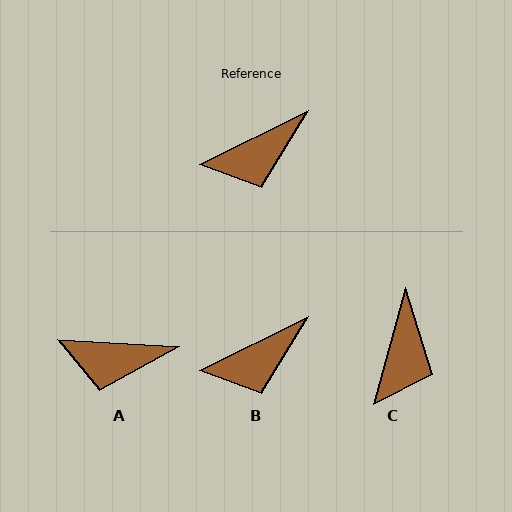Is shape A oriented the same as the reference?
No, it is off by about 30 degrees.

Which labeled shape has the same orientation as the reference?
B.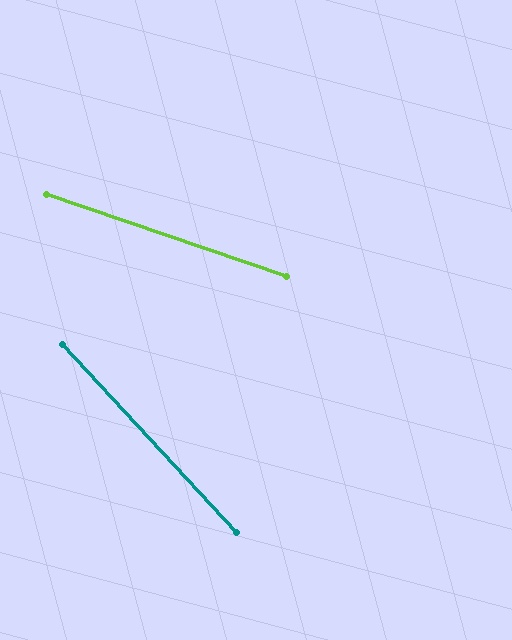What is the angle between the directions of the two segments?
Approximately 28 degrees.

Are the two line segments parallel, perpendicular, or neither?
Neither parallel nor perpendicular — they differ by about 28°.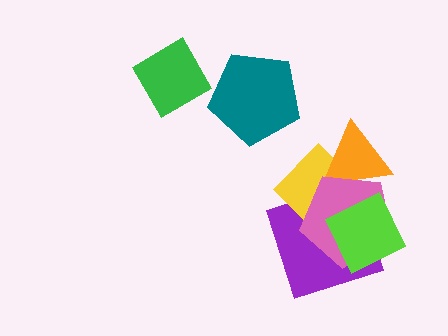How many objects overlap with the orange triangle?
3 objects overlap with the orange triangle.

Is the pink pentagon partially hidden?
Yes, it is partially covered by another shape.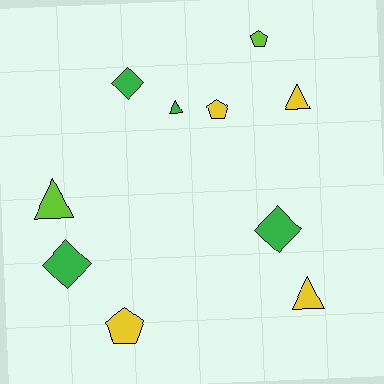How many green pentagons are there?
There are no green pentagons.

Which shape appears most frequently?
Triangle, with 4 objects.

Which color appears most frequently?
Yellow, with 4 objects.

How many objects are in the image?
There are 10 objects.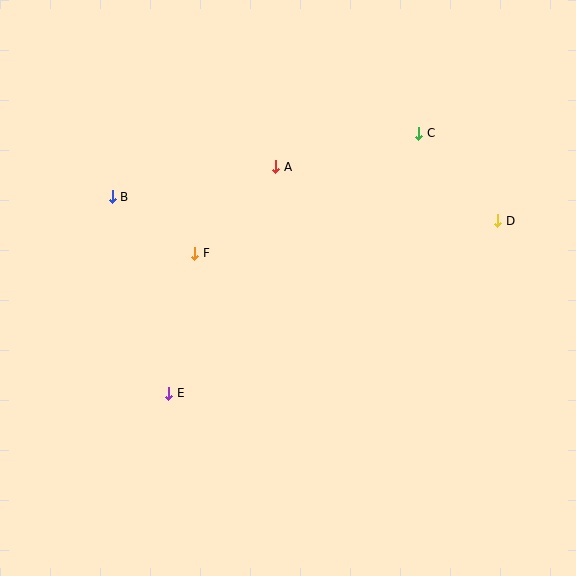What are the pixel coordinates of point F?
Point F is at (195, 253).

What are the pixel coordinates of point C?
Point C is at (419, 133).